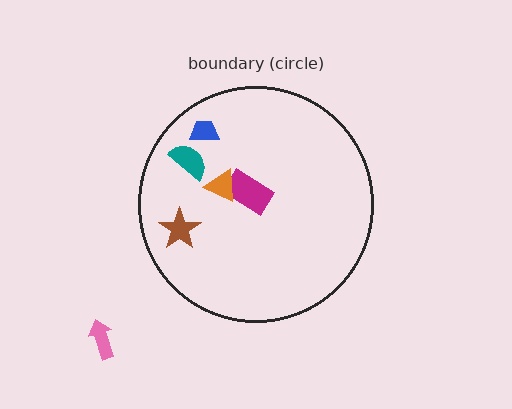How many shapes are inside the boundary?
5 inside, 1 outside.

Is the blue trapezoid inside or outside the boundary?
Inside.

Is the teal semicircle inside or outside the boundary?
Inside.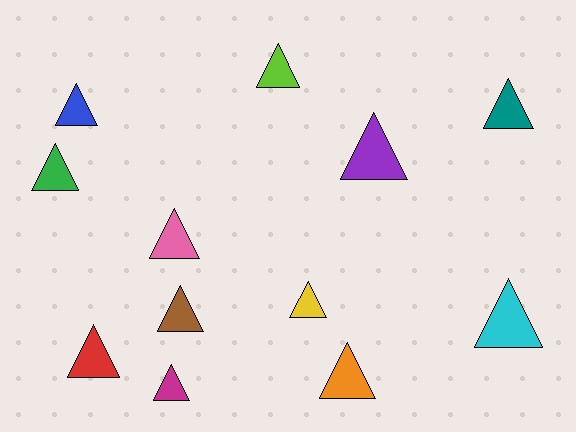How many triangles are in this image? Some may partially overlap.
There are 12 triangles.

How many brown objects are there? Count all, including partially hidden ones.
There is 1 brown object.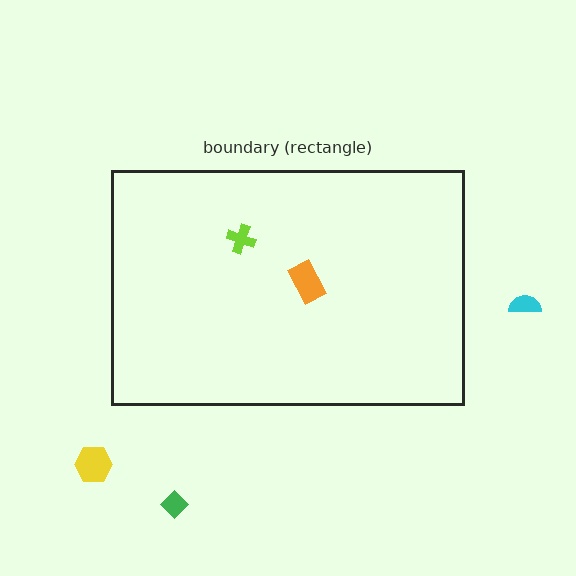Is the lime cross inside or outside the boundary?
Inside.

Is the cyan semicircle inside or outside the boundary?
Outside.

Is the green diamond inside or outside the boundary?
Outside.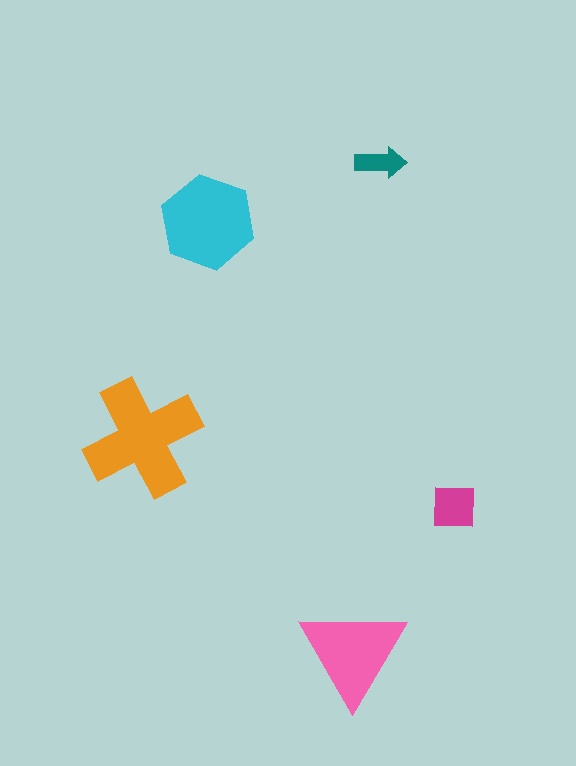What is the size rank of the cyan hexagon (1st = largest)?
2nd.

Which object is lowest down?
The pink triangle is bottommost.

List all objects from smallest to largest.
The teal arrow, the magenta square, the pink triangle, the cyan hexagon, the orange cross.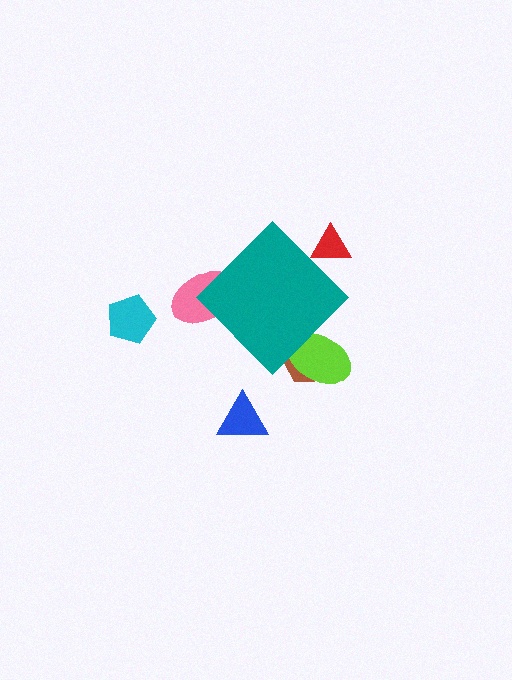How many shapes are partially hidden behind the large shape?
4 shapes are partially hidden.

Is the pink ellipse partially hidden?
Yes, the pink ellipse is partially hidden behind the teal diamond.